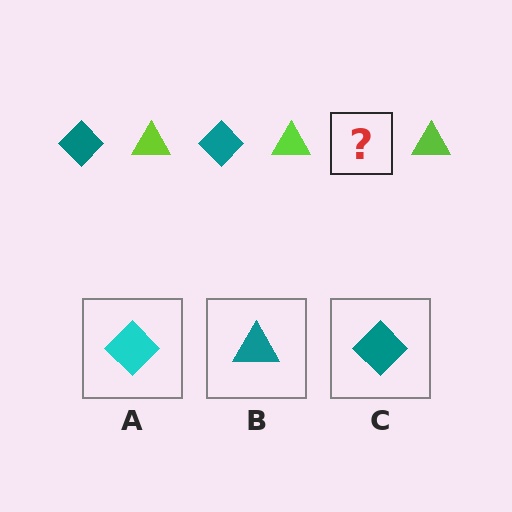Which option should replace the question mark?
Option C.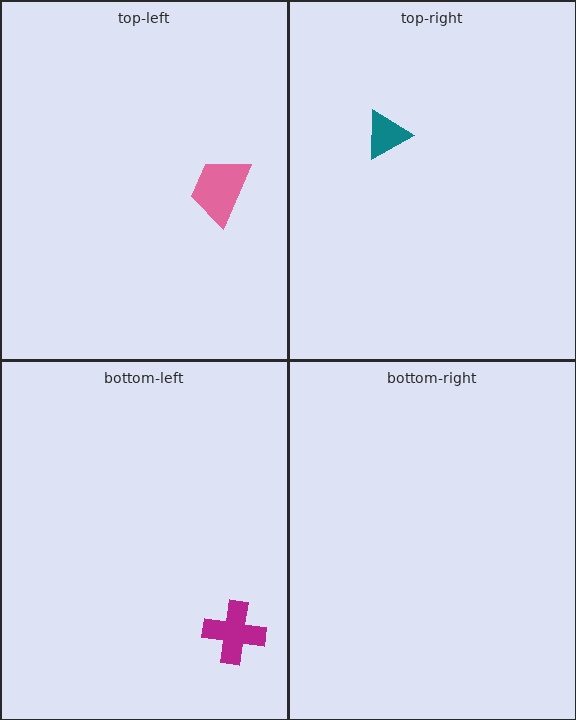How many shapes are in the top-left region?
1.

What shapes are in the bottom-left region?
The magenta cross.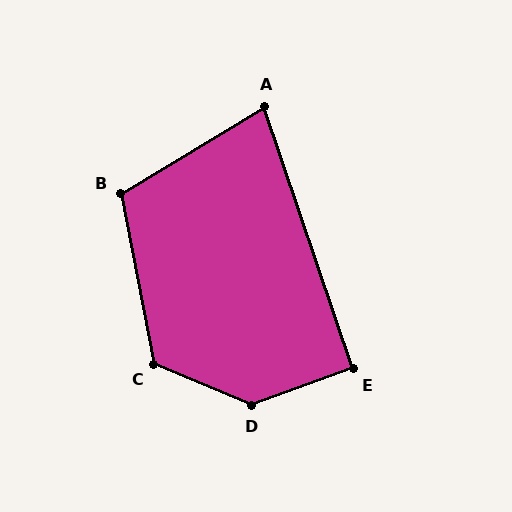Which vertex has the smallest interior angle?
A, at approximately 78 degrees.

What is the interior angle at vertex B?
Approximately 110 degrees (obtuse).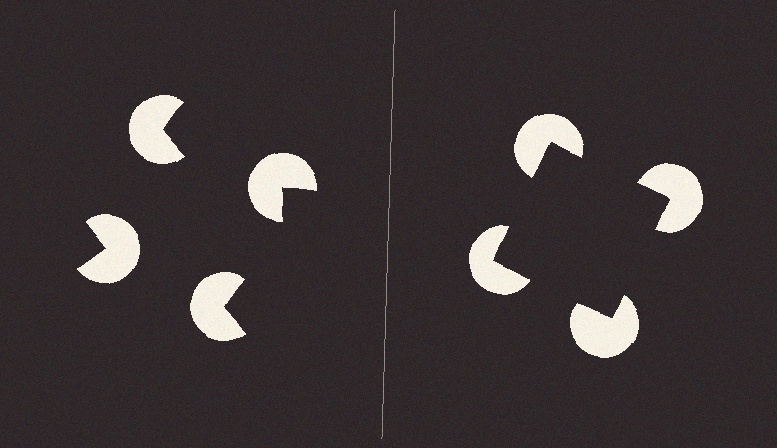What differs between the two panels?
The pac-man discs are positioned identically on both sides; only the wedge orientations differ. On the right they align to a square; on the left they are misaligned.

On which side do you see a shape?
An illusory square appears on the right side. On the left side the wedge cuts are rotated, so no coherent shape forms.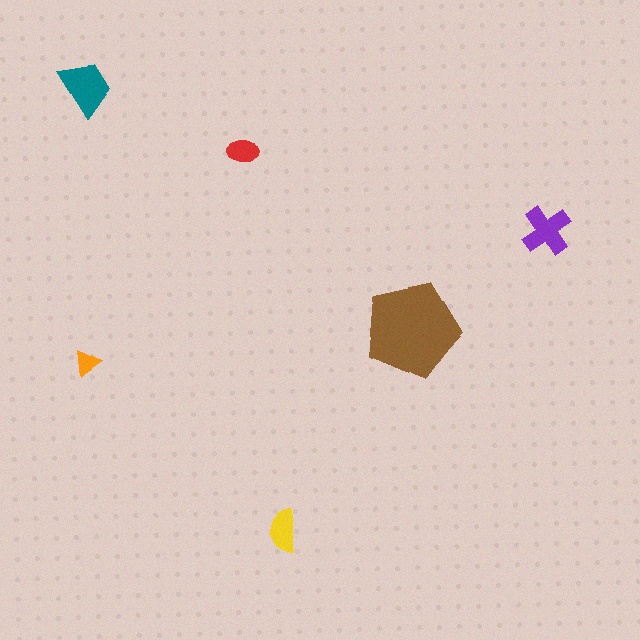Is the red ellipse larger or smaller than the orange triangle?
Larger.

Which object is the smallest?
The orange triangle.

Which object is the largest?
The brown pentagon.